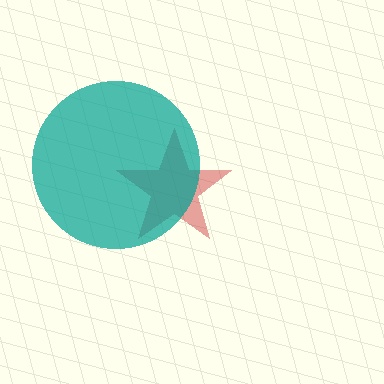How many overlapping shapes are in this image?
There are 2 overlapping shapes in the image.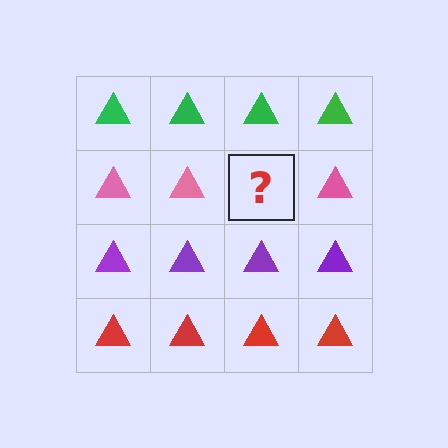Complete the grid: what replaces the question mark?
The question mark should be replaced with a pink triangle.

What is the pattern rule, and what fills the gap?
The rule is that each row has a consistent color. The gap should be filled with a pink triangle.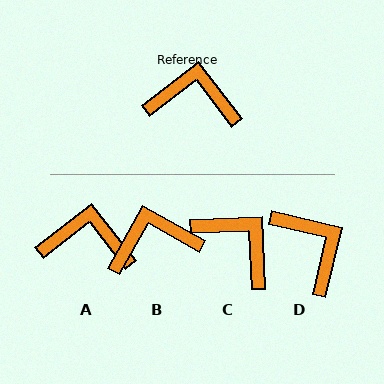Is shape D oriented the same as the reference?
No, it is off by about 51 degrees.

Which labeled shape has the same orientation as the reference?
A.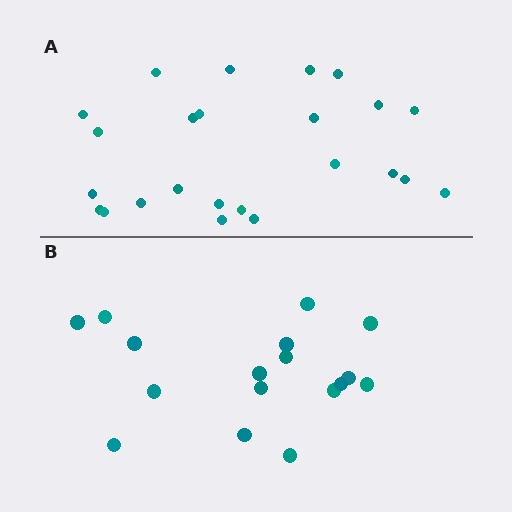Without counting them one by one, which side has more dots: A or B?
Region A (the top region) has more dots.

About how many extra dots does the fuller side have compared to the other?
Region A has roughly 8 or so more dots than region B.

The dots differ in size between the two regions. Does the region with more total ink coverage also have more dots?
No. Region B has more total ink coverage because its dots are larger, but region A actually contains more individual dots. Total area can be misleading — the number of items is what matters here.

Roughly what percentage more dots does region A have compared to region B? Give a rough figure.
About 40% more.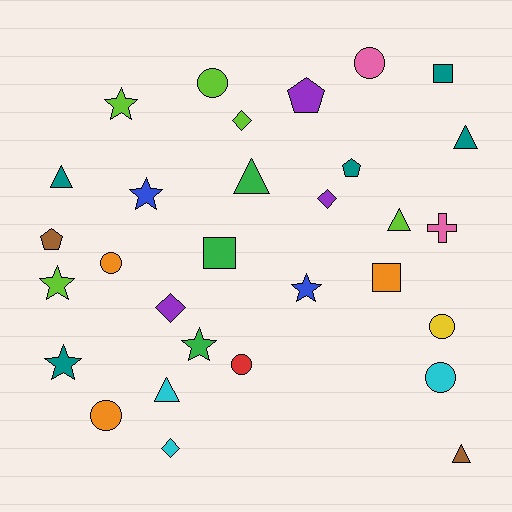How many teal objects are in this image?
There are 5 teal objects.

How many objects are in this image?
There are 30 objects.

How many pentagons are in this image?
There are 3 pentagons.